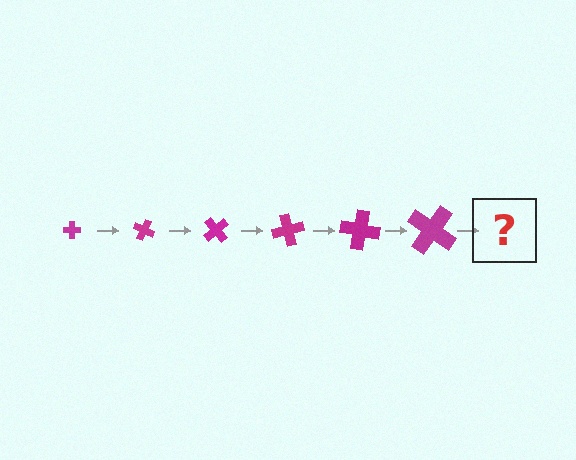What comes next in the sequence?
The next element should be a cross, larger than the previous one and rotated 150 degrees from the start.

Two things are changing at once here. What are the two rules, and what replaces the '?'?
The two rules are that the cross grows larger each step and it rotates 25 degrees each step. The '?' should be a cross, larger than the previous one and rotated 150 degrees from the start.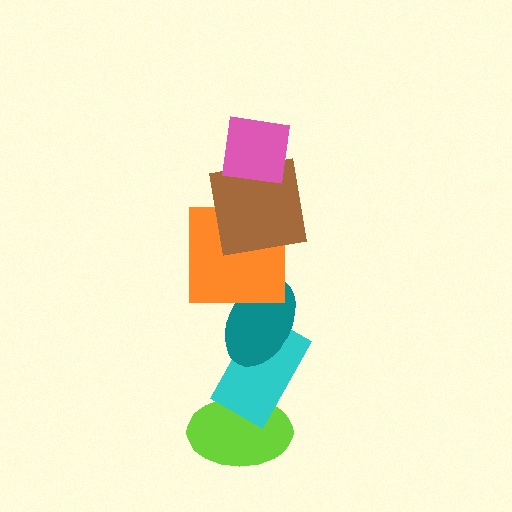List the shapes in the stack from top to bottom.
From top to bottom: the pink square, the brown square, the orange square, the teal ellipse, the cyan rectangle, the lime ellipse.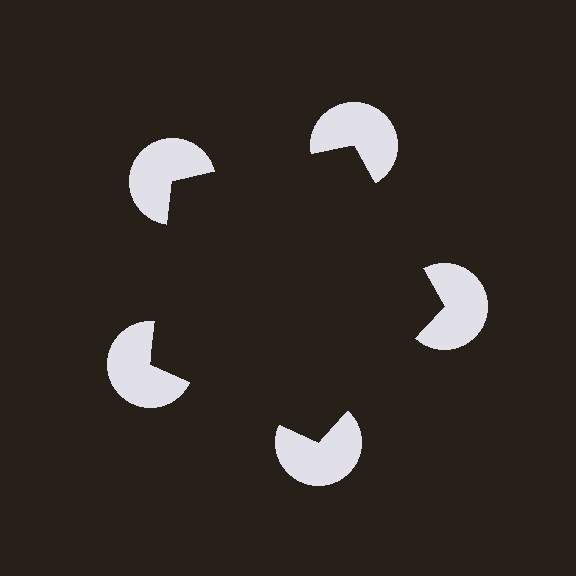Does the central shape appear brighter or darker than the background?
It typically appears slightly darker than the background, even though no actual brightness change is drawn.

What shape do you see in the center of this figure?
An illusory pentagon — its edges are inferred from the aligned wedge cuts in the pac-man discs, not physically drawn.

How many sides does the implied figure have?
5 sides.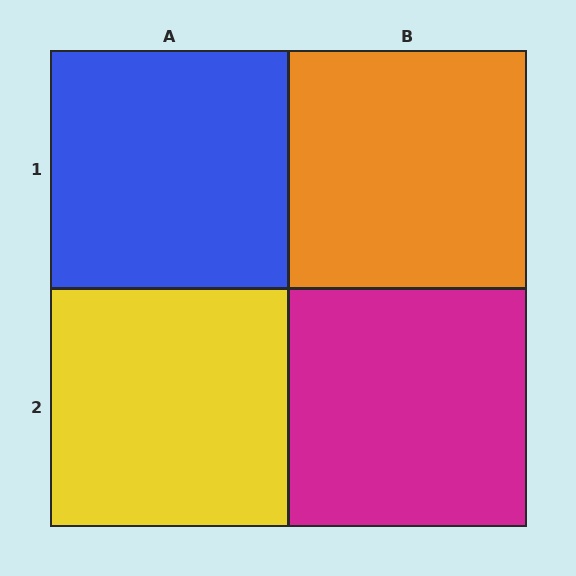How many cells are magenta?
1 cell is magenta.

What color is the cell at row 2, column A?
Yellow.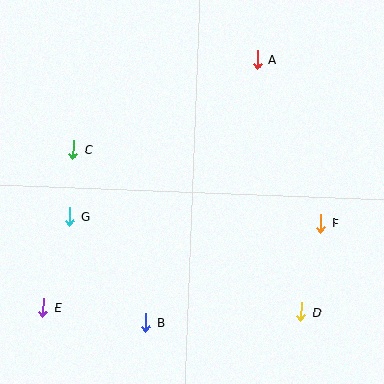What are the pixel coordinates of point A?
Point A is at (258, 60).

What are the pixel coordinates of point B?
Point B is at (146, 322).